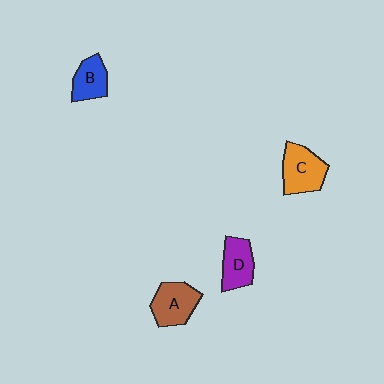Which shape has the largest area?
Shape C (orange).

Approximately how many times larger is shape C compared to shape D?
Approximately 1.2 times.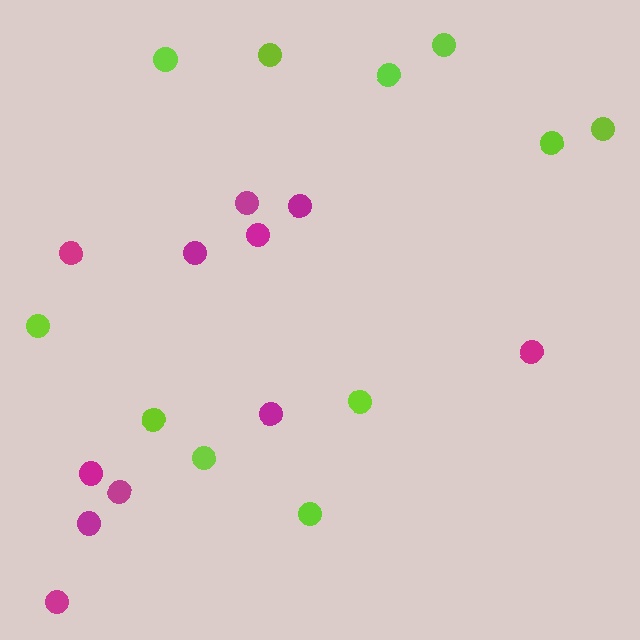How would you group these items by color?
There are 2 groups: one group of magenta circles (11) and one group of lime circles (11).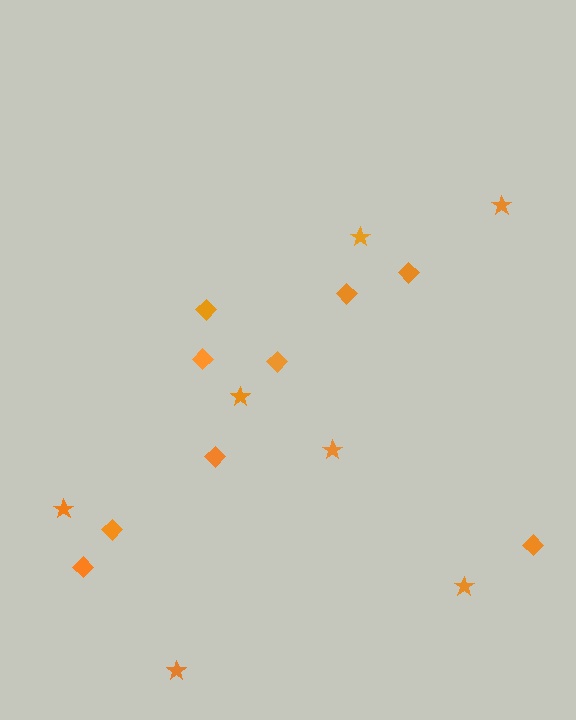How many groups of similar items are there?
There are 2 groups: one group of stars (7) and one group of diamonds (9).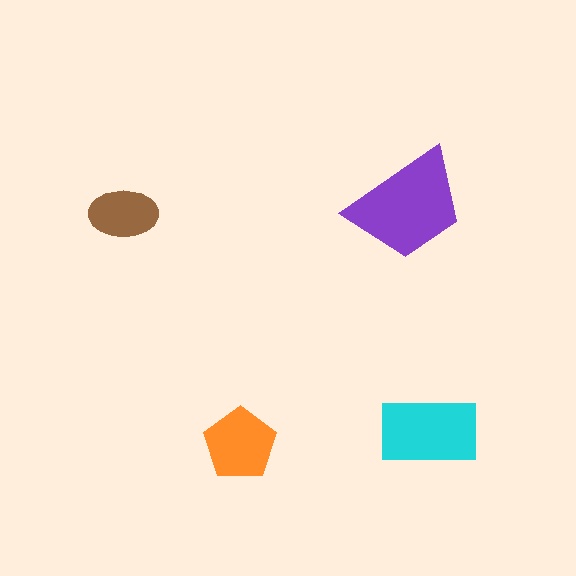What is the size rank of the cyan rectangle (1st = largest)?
2nd.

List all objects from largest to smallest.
The purple trapezoid, the cyan rectangle, the orange pentagon, the brown ellipse.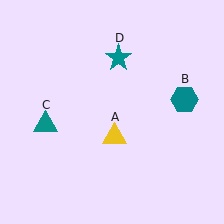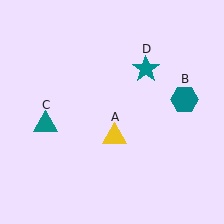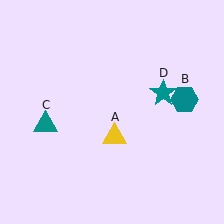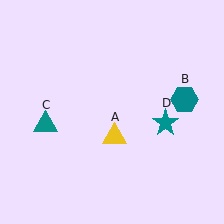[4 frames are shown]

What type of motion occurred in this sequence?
The teal star (object D) rotated clockwise around the center of the scene.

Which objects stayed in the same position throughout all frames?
Yellow triangle (object A) and teal hexagon (object B) and teal triangle (object C) remained stationary.